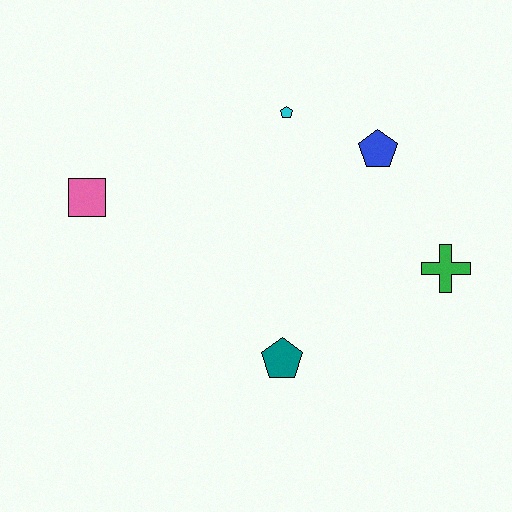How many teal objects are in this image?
There is 1 teal object.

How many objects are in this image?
There are 5 objects.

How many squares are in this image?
There is 1 square.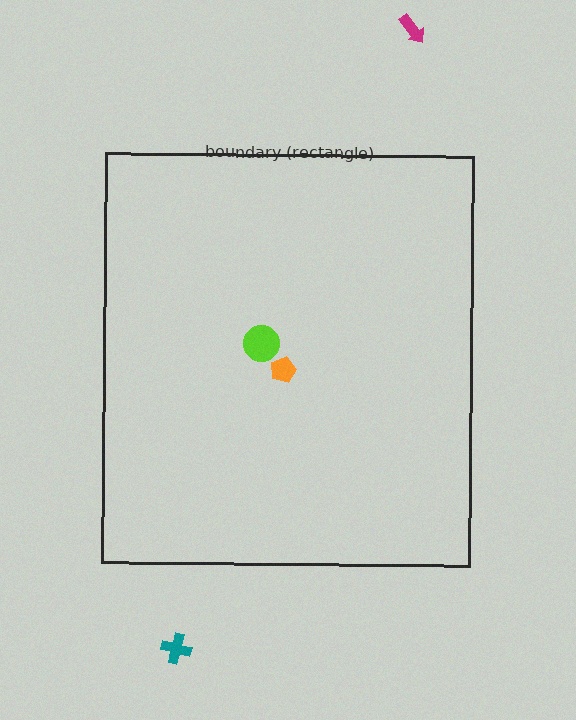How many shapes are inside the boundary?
2 inside, 2 outside.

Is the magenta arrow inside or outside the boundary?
Outside.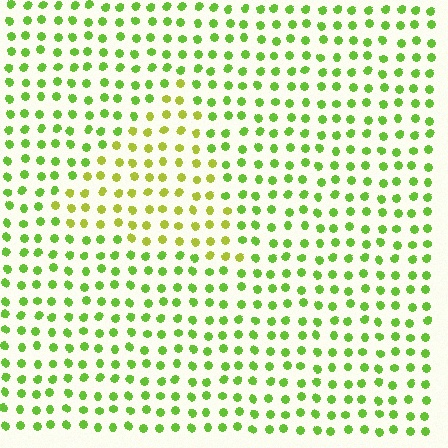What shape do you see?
I see a triangle.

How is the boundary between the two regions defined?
The boundary is defined purely by a slight shift in hue (about 30 degrees). Spacing, size, and orientation are identical on both sides.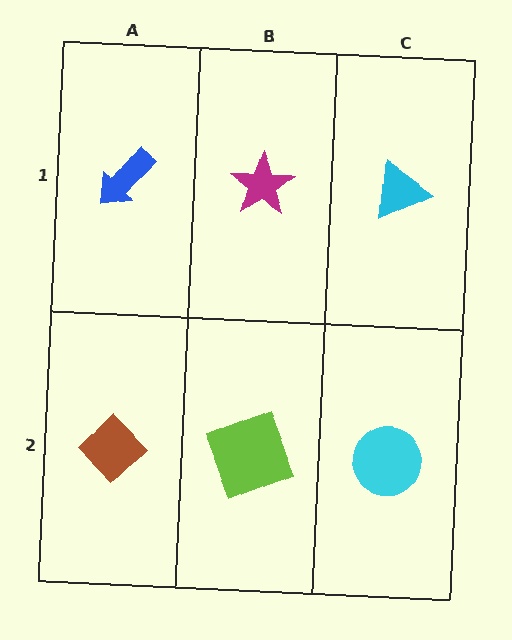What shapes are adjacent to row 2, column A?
A blue arrow (row 1, column A), a lime square (row 2, column B).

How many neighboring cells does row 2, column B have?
3.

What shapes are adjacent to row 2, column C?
A cyan triangle (row 1, column C), a lime square (row 2, column B).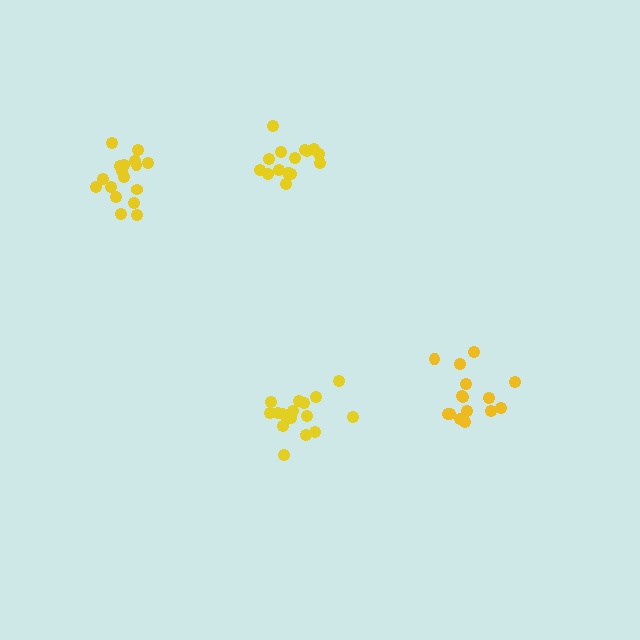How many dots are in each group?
Group 1: 15 dots, Group 2: 17 dots, Group 3: 16 dots, Group 4: 17 dots (65 total).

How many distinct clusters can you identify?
There are 4 distinct clusters.